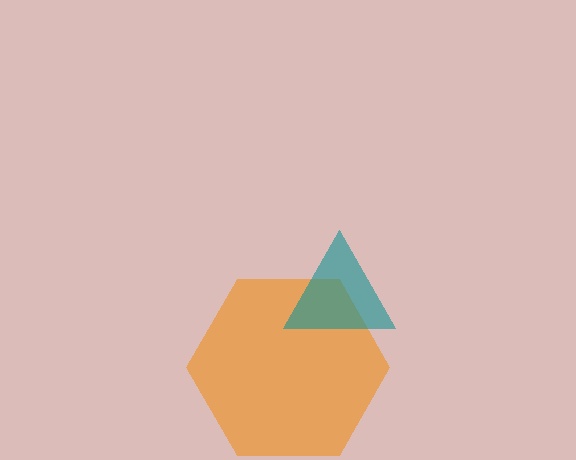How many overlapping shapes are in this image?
There are 2 overlapping shapes in the image.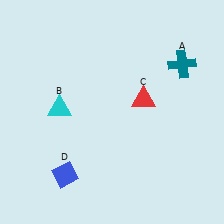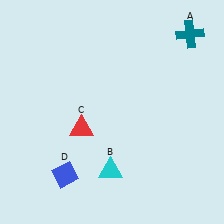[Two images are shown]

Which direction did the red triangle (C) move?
The red triangle (C) moved left.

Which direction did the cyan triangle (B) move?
The cyan triangle (B) moved down.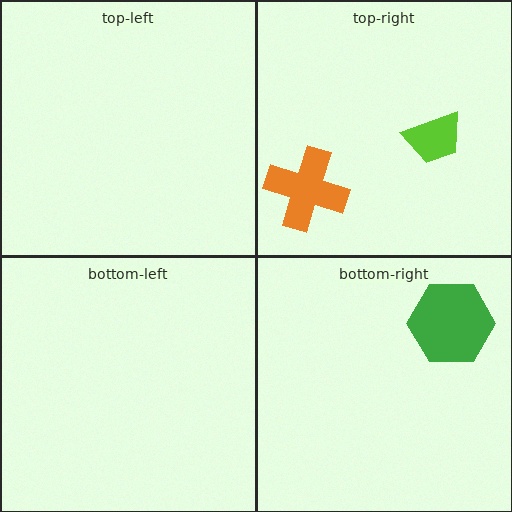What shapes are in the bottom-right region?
The green hexagon.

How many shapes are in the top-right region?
2.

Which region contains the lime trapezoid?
The top-right region.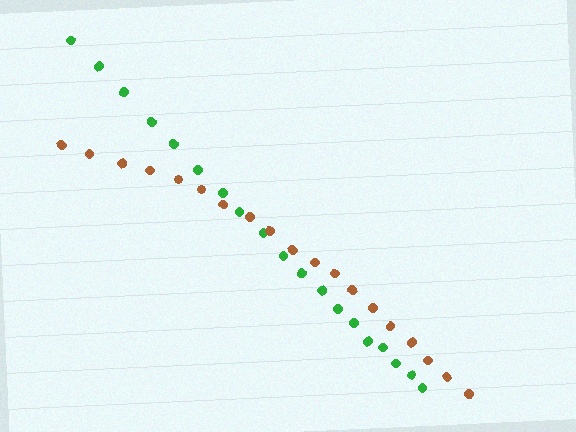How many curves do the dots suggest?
There are 2 distinct paths.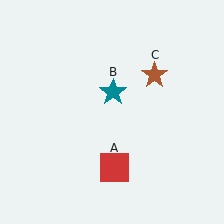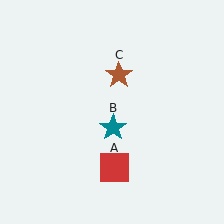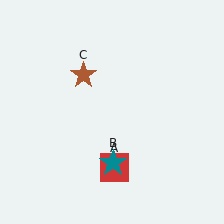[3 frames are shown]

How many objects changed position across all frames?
2 objects changed position: teal star (object B), brown star (object C).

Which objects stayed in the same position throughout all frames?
Red square (object A) remained stationary.